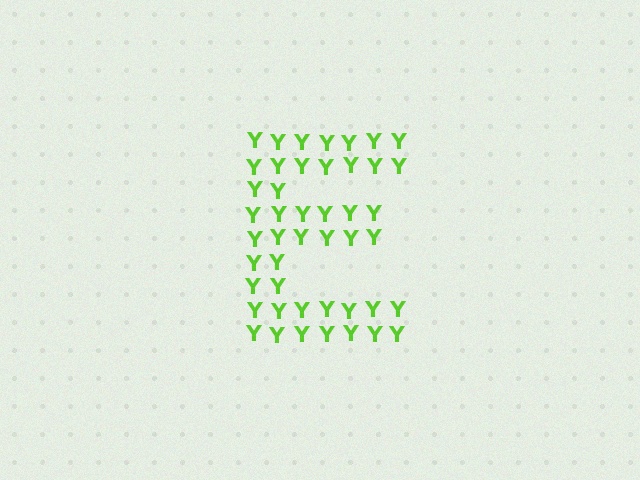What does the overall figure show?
The overall figure shows the letter E.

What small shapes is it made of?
It is made of small letter Y's.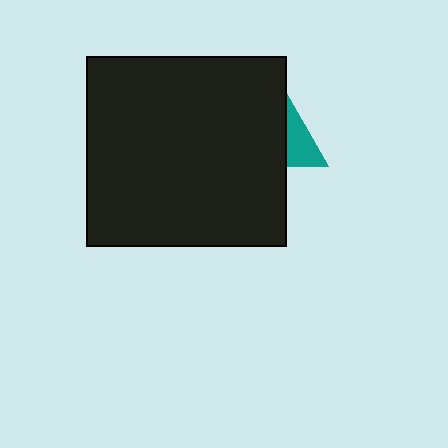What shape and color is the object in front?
The object in front is a black rectangle.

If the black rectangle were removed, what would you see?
You would see the complete teal triangle.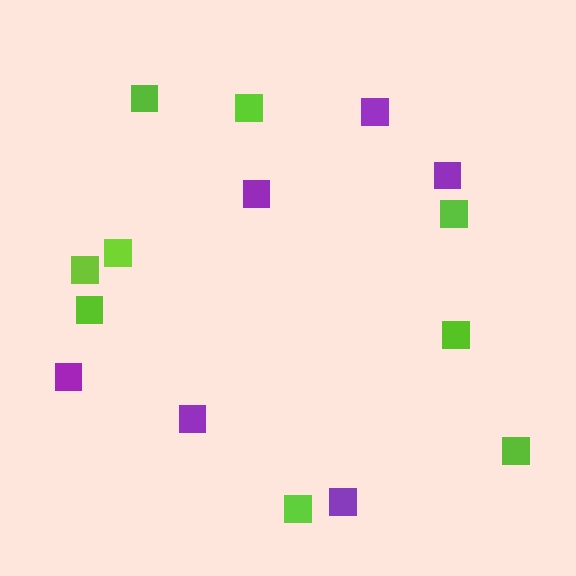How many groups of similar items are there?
There are 2 groups: one group of purple squares (6) and one group of lime squares (9).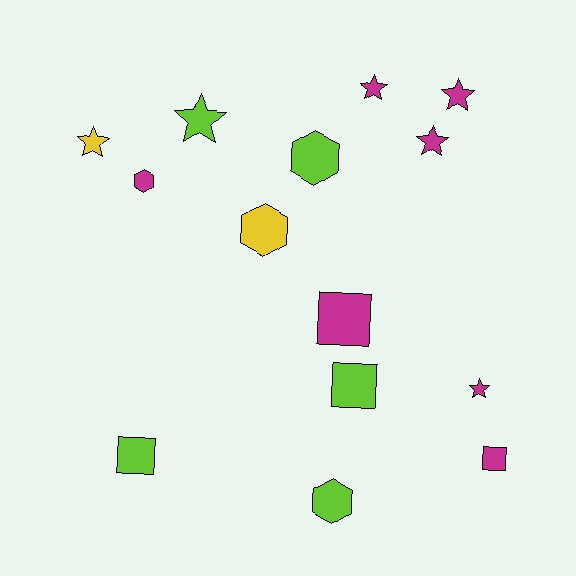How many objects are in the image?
There are 14 objects.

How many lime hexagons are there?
There are 2 lime hexagons.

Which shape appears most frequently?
Star, with 6 objects.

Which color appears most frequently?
Magenta, with 7 objects.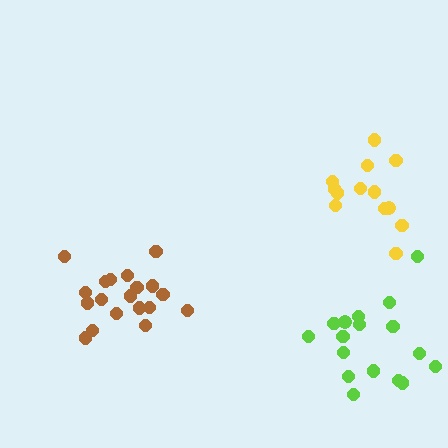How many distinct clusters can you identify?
There are 3 distinct clusters.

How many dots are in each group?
Group 1: 17 dots, Group 2: 19 dots, Group 3: 13 dots (49 total).